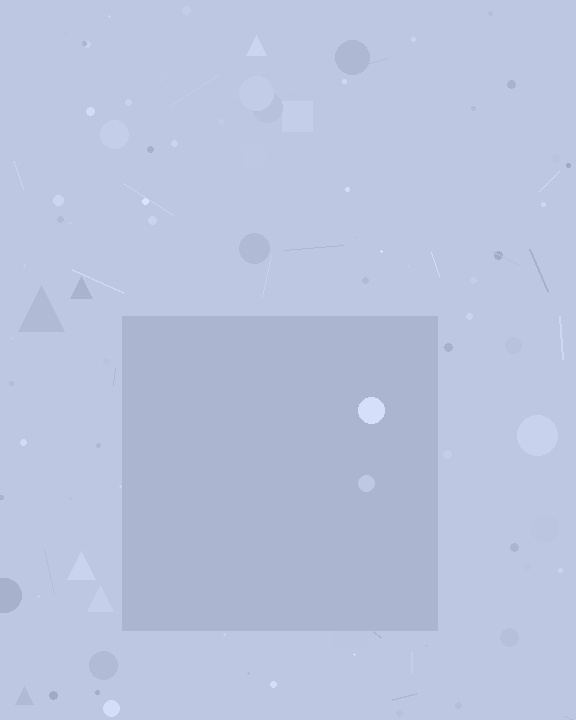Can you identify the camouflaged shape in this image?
The camouflaged shape is a square.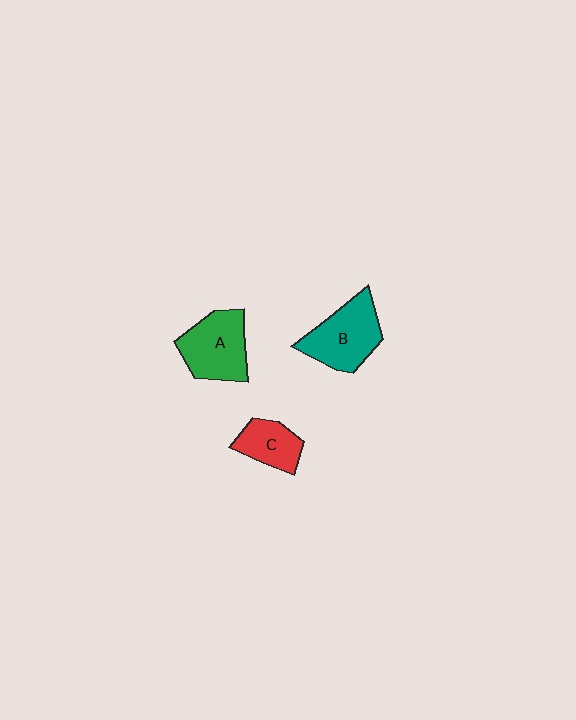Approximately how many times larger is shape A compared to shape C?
Approximately 1.6 times.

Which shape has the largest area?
Shape B (teal).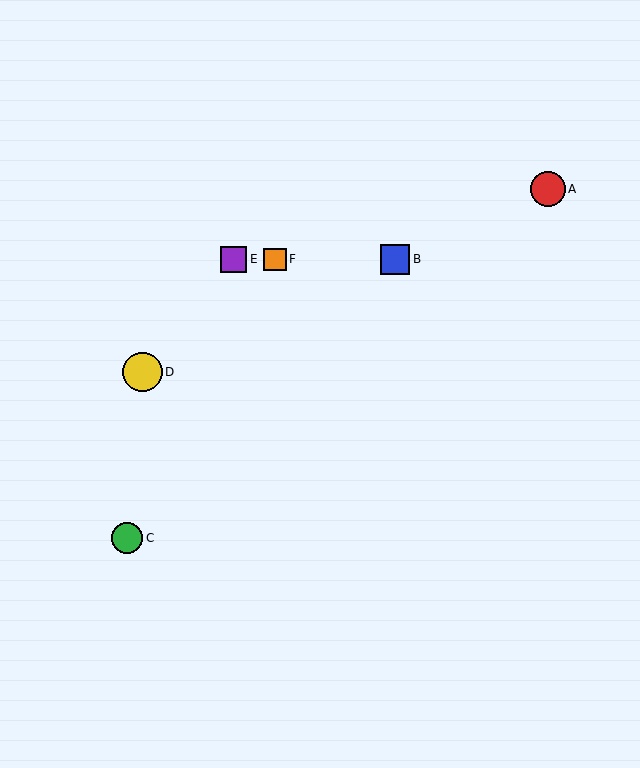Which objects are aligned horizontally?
Objects B, E, F are aligned horizontally.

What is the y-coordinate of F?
Object F is at y≈259.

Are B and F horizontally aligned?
Yes, both are at y≈259.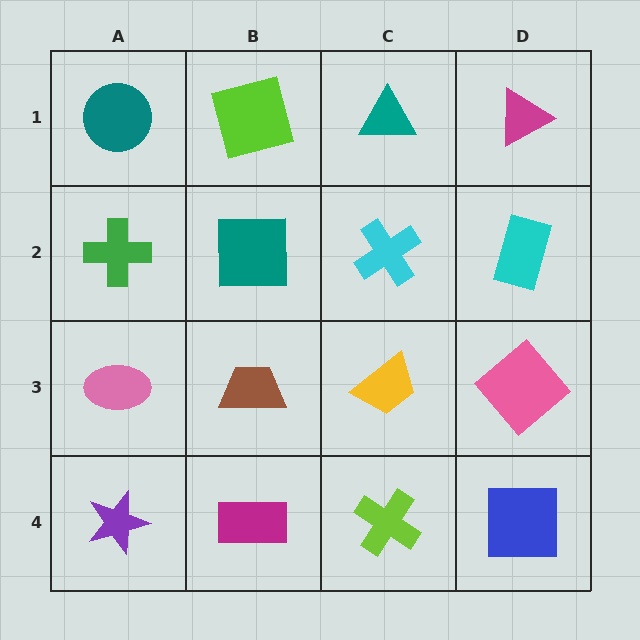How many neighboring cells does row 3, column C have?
4.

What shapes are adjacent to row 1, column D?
A cyan rectangle (row 2, column D), a teal triangle (row 1, column C).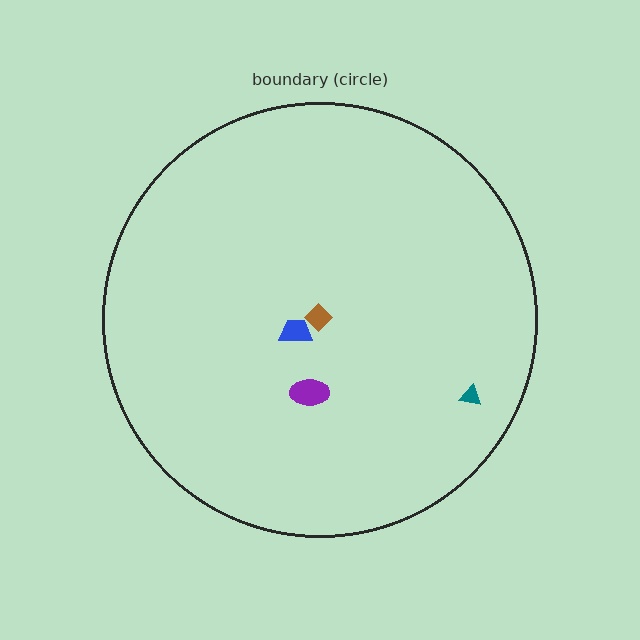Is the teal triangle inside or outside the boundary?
Inside.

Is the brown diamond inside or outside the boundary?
Inside.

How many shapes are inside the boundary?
4 inside, 0 outside.